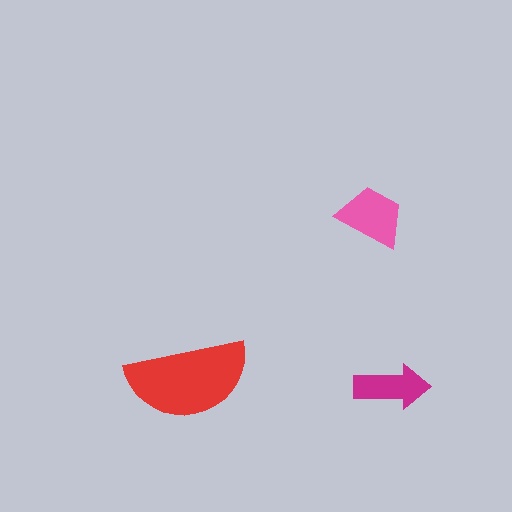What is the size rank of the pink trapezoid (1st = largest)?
2nd.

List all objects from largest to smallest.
The red semicircle, the pink trapezoid, the magenta arrow.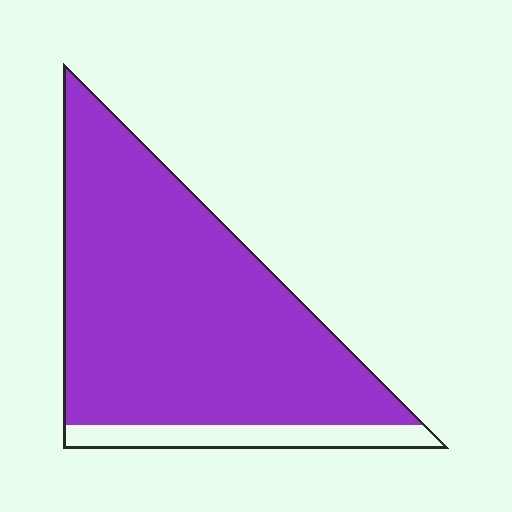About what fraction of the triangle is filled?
About seven eighths (7/8).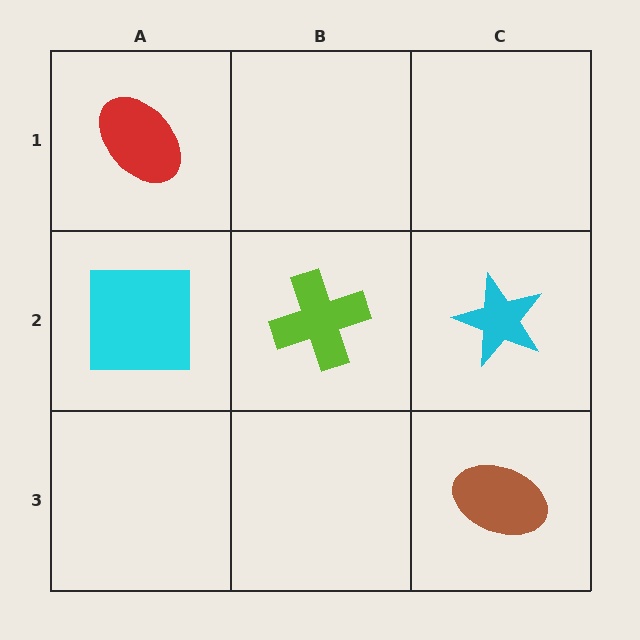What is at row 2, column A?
A cyan square.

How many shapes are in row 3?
1 shape.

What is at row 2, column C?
A cyan star.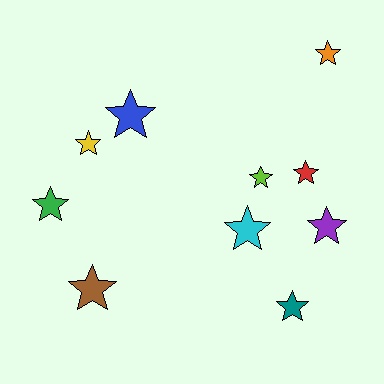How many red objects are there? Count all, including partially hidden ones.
There is 1 red object.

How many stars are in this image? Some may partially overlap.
There are 10 stars.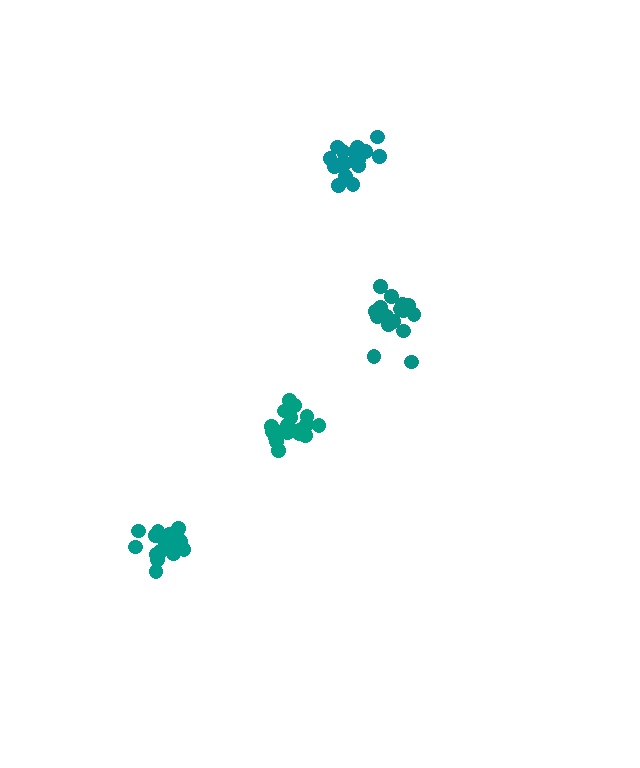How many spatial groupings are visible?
There are 4 spatial groupings.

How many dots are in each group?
Group 1: 16 dots, Group 2: 20 dots, Group 3: 21 dots, Group 4: 17 dots (74 total).